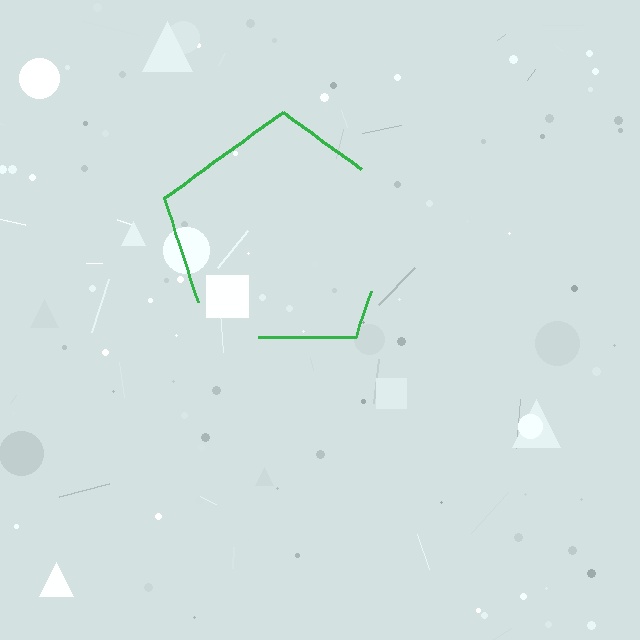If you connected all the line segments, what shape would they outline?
They would outline a pentagon.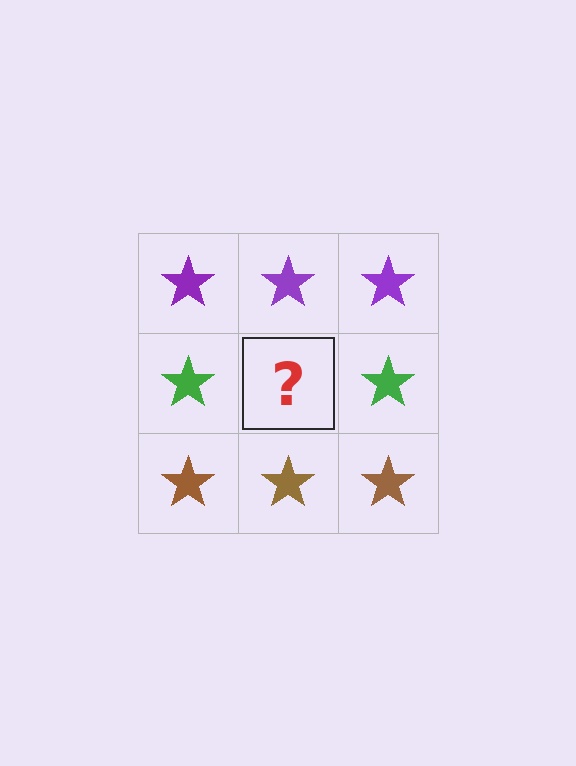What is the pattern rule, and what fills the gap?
The rule is that each row has a consistent color. The gap should be filled with a green star.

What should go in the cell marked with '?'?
The missing cell should contain a green star.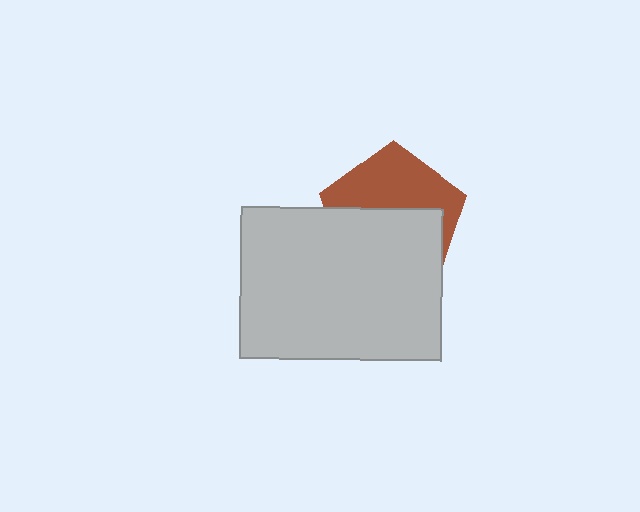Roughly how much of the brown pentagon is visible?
About half of it is visible (roughly 46%).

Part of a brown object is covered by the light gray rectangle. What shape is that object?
It is a pentagon.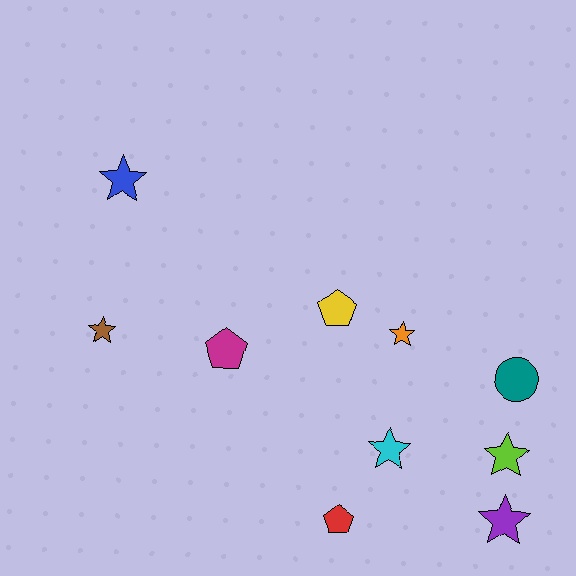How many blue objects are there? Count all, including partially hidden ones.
There is 1 blue object.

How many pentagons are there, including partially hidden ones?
There are 3 pentagons.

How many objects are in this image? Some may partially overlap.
There are 10 objects.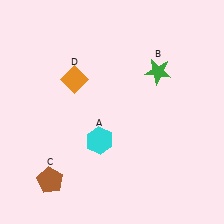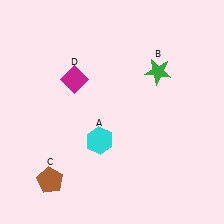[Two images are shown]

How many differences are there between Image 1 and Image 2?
There is 1 difference between the two images.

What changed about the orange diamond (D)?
In Image 1, D is orange. In Image 2, it changed to magenta.